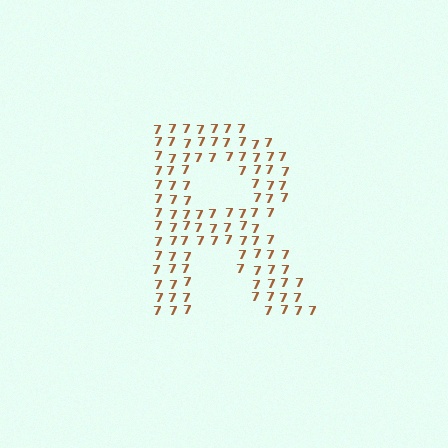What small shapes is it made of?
It is made of small digit 7's.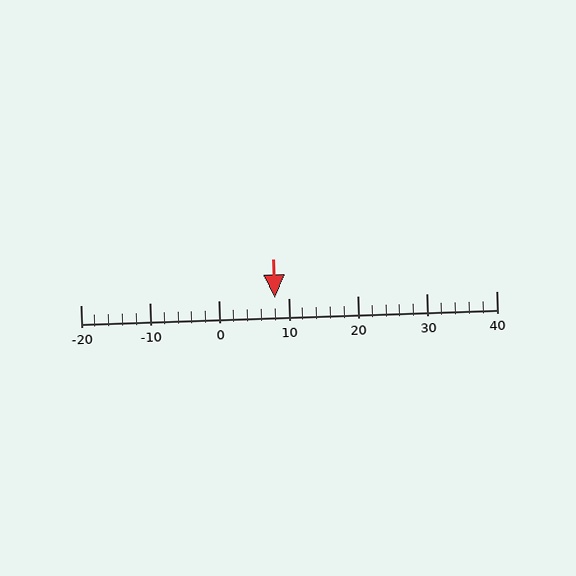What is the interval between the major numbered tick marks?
The major tick marks are spaced 10 units apart.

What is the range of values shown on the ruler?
The ruler shows values from -20 to 40.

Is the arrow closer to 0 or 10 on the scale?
The arrow is closer to 10.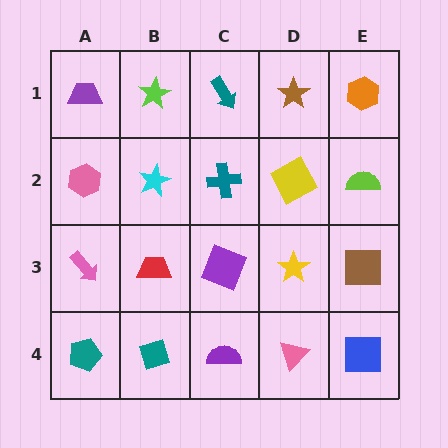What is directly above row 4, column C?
A purple square.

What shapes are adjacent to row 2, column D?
A brown star (row 1, column D), a yellow star (row 3, column D), a teal cross (row 2, column C), a lime semicircle (row 2, column E).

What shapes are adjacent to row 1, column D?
A yellow square (row 2, column D), a teal arrow (row 1, column C), an orange hexagon (row 1, column E).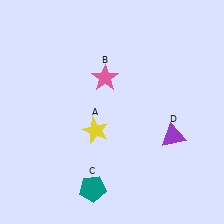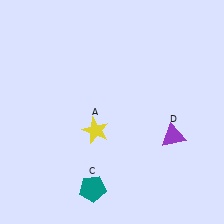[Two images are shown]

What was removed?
The pink star (B) was removed in Image 2.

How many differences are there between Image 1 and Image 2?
There is 1 difference between the two images.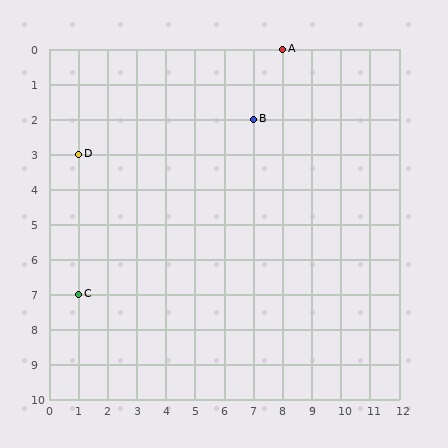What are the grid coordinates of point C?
Point C is at grid coordinates (1, 7).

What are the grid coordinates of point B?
Point B is at grid coordinates (7, 2).